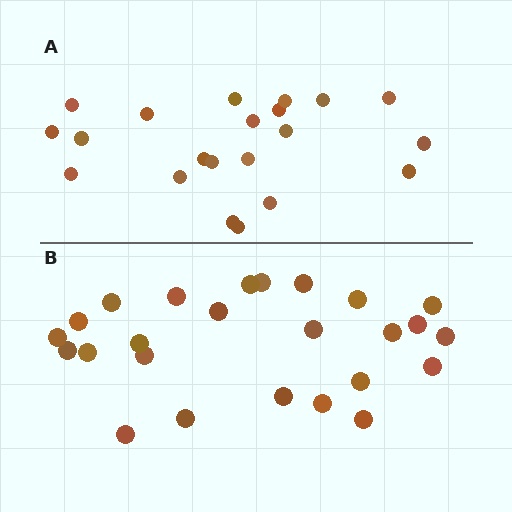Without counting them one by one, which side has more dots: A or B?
Region B (the bottom region) has more dots.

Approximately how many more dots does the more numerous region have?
Region B has about 4 more dots than region A.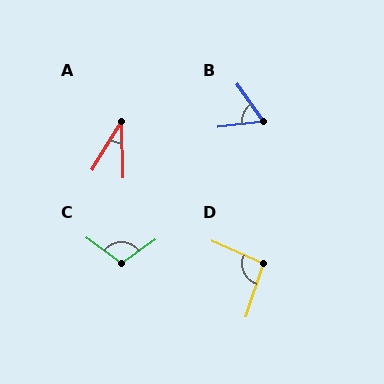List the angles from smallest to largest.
A (33°), B (61°), D (96°), C (109°).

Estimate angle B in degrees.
Approximately 61 degrees.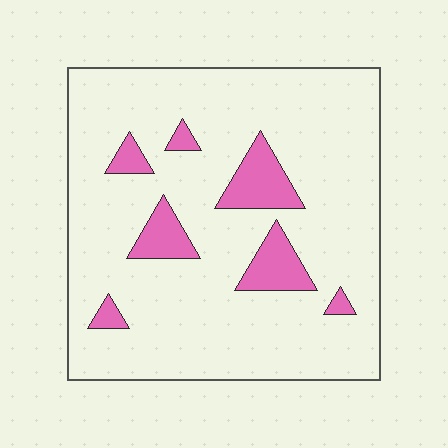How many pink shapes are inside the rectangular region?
7.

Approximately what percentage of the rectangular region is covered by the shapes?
Approximately 10%.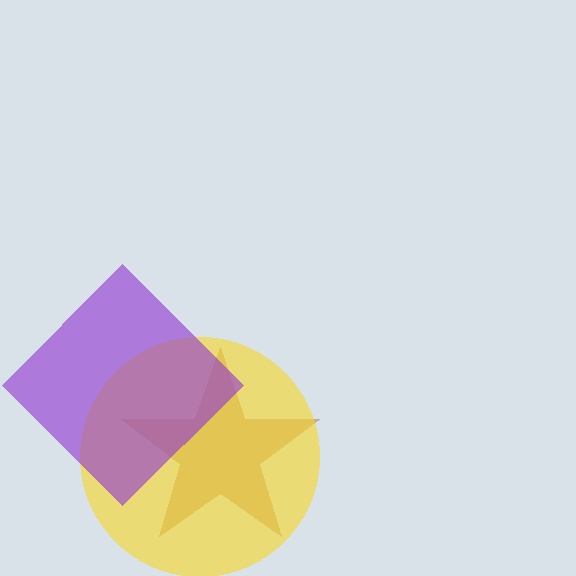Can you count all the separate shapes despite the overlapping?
Yes, there are 3 separate shapes.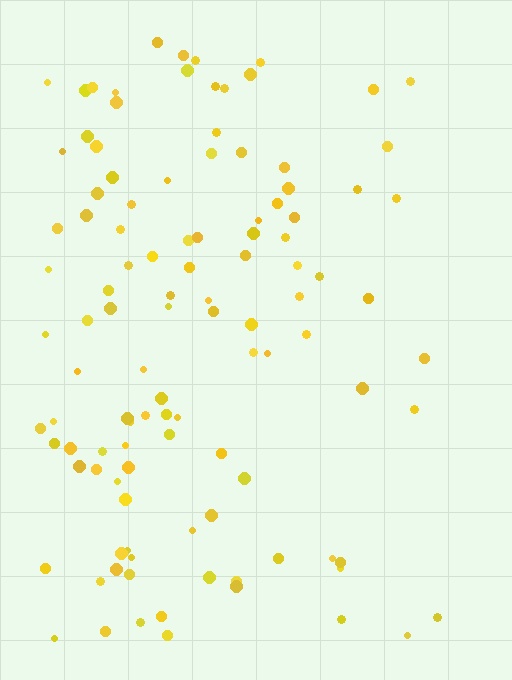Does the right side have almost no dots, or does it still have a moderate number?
Still a moderate number, just noticeably fewer than the left.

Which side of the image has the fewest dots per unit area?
The right.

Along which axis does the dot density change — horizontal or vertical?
Horizontal.